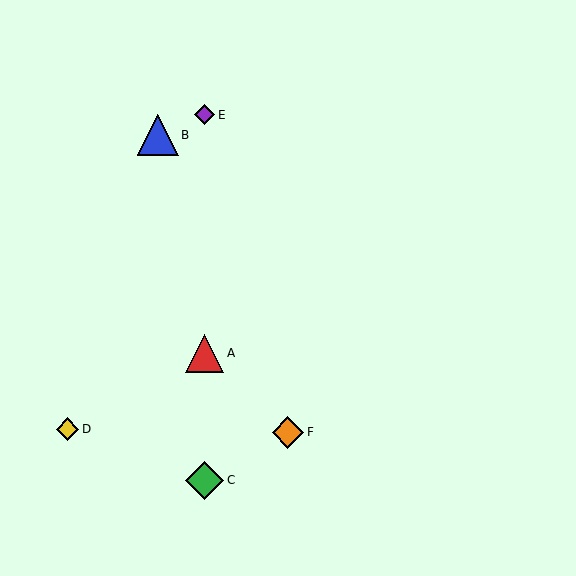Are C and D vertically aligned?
No, C is at x≈205 and D is at x≈67.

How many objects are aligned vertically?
3 objects (A, C, E) are aligned vertically.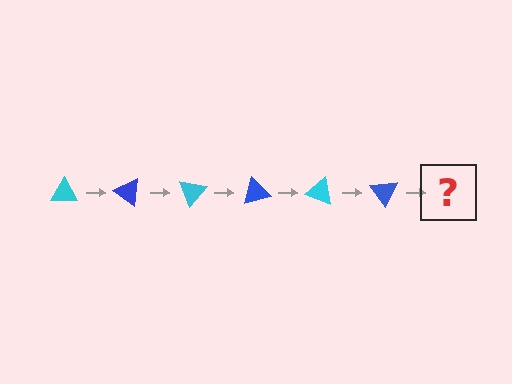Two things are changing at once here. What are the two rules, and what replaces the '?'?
The two rules are that it rotates 35 degrees each step and the color cycles through cyan and blue. The '?' should be a cyan triangle, rotated 210 degrees from the start.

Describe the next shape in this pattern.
It should be a cyan triangle, rotated 210 degrees from the start.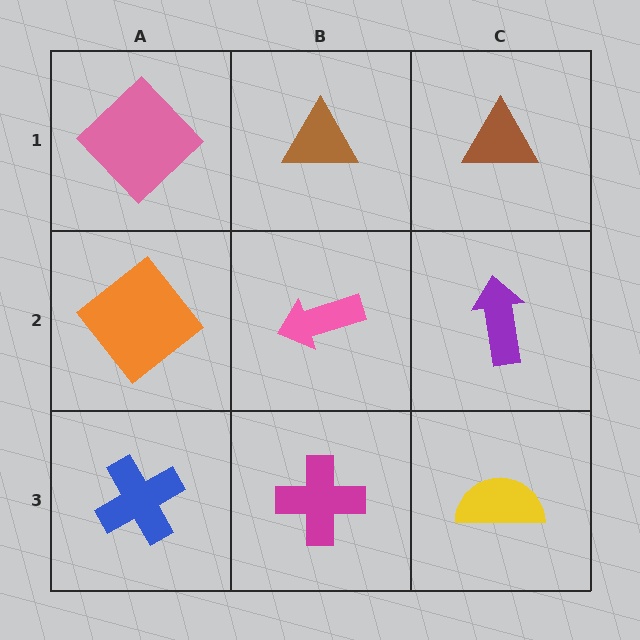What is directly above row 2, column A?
A pink diamond.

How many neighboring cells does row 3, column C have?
2.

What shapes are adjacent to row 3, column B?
A pink arrow (row 2, column B), a blue cross (row 3, column A), a yellow semicircle (row 3, column C).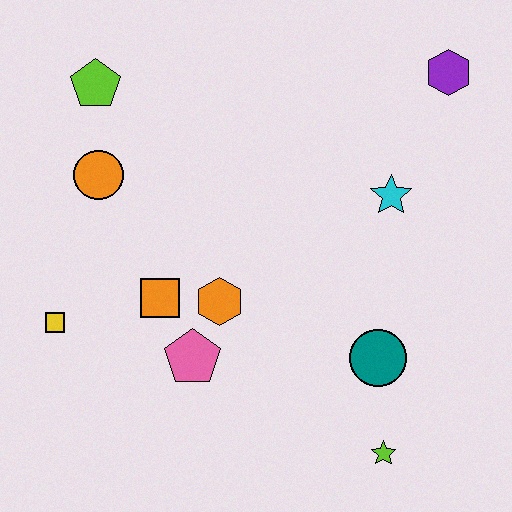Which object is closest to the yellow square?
The orange square is closest to the yellow square.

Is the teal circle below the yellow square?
Yes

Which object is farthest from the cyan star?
The yellow square is farthest from the cyan star.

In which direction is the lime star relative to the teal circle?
The lime star is below the teal circle.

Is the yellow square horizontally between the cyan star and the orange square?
No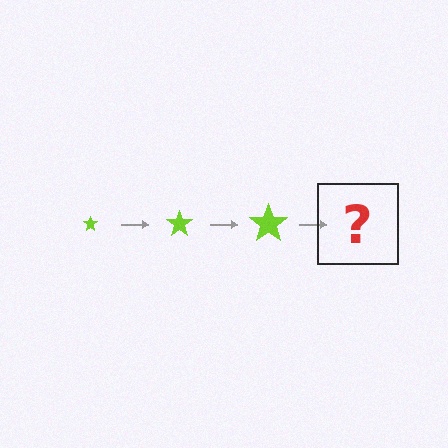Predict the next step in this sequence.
The next step is a lime star, larger than the previous one.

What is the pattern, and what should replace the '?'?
The pattern is that the star gets progressively larger each step. The '?' should be a lime star, larger than the previous one.